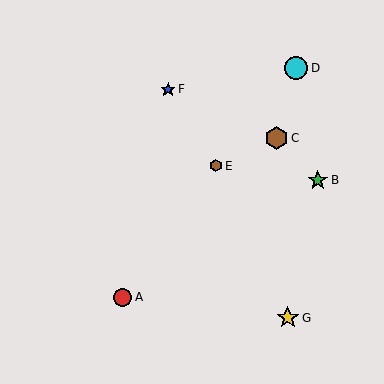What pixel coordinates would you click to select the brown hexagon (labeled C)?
Click at (277, 138) to select the brown hexagon C.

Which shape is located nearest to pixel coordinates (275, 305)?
The yellow star (labeled G) at (288, 318) is nearest to that location.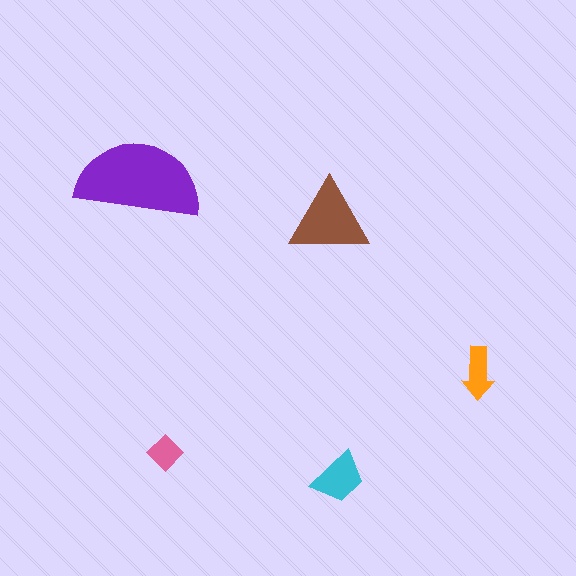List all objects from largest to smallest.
The purple semicircle, the brown triangle, the cyan trapezoid, the orange arrow, the pink diamond.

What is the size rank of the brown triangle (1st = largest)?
2nd.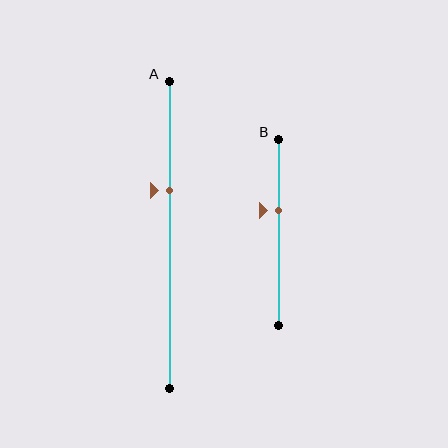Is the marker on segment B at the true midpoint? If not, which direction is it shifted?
No, the marker on segment B is shifted upward by about 12% of the segment length.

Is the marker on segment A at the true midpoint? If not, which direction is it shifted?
No, the marker on segment A is shifted upward by about 14% of the segment length.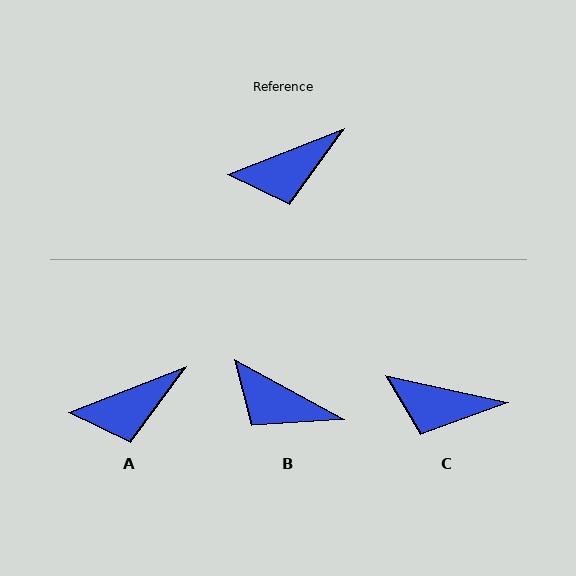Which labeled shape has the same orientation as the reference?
A.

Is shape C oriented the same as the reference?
No, it is off by about 34 degrees.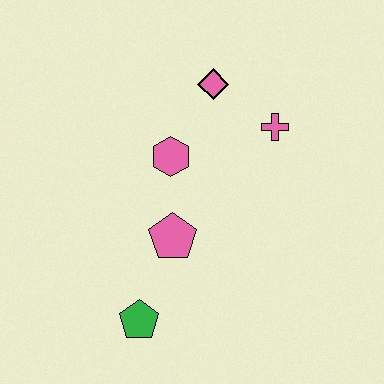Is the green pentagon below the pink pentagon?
Yes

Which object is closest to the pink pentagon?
The pink hexagon is closest to the pink pentagon.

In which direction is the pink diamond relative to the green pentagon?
The pink diamond is above the green pentagon.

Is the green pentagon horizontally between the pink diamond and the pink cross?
No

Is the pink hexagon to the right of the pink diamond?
No